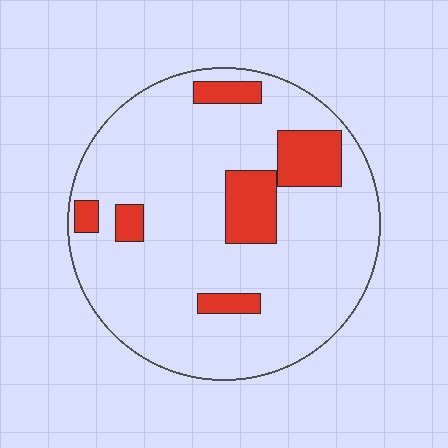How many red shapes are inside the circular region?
6.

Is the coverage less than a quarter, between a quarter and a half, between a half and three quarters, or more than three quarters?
Less than a quarter.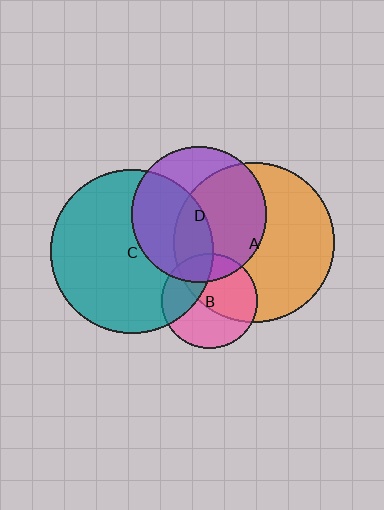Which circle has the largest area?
Circle C (teal).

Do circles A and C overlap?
Yes.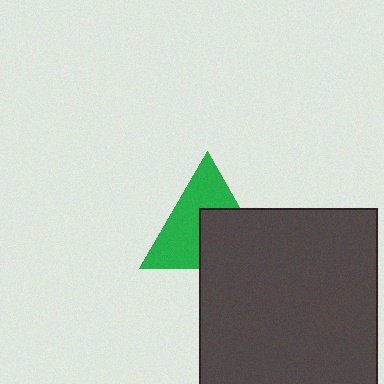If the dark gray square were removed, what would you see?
You would see the complete green triangle.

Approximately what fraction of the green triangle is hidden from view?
Roughly 44% of the green triangle is hidden behind the dark gray square.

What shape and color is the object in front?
The object in front is a dark gray square.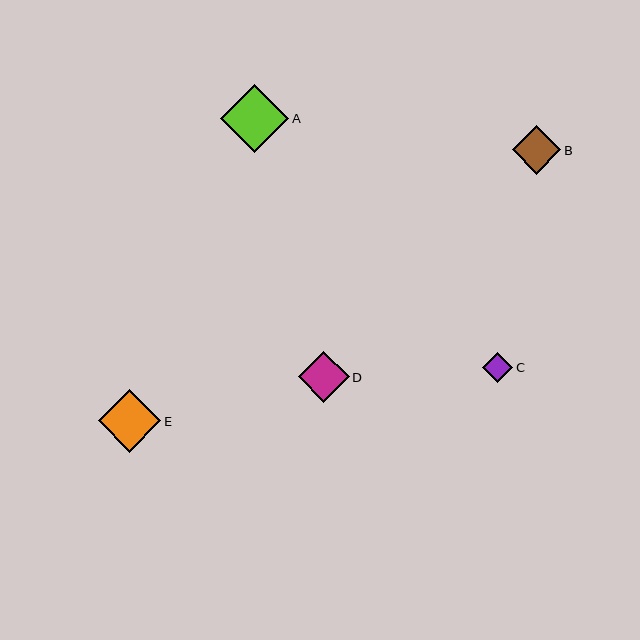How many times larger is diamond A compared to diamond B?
Diamond A is approximately 1.4 times the size of diamond B.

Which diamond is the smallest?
Diamond C is the smallest with a size of approximately 30 pixels.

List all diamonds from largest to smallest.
From largest to smallest: A, E, D, B, C.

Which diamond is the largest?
Diamond A is the largest with a size of approximately 68 pixels.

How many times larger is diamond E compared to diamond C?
Diamond E is approximately 2.1 times the size of diamond C.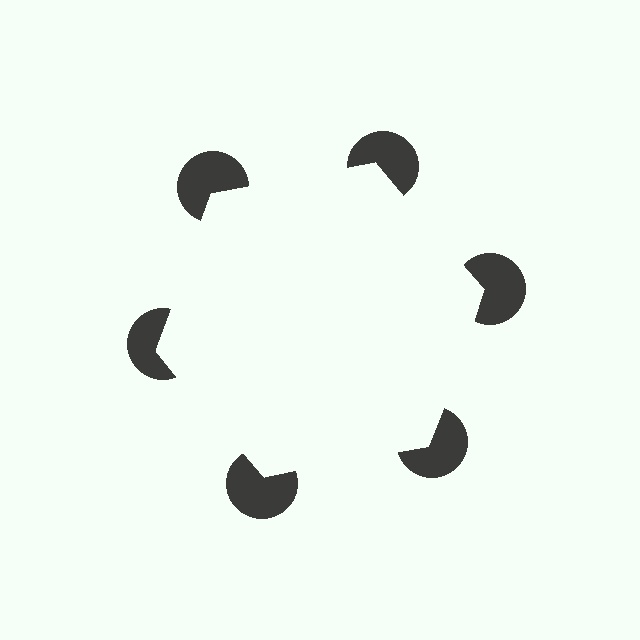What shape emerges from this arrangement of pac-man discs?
An illusory hexagon — its edges are inferred from the aligned wedge cuts in the pac-man discs, not physically drawn.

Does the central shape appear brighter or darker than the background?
It typically appears slightly brighter than the background, even though no actual brightness change is drawn.